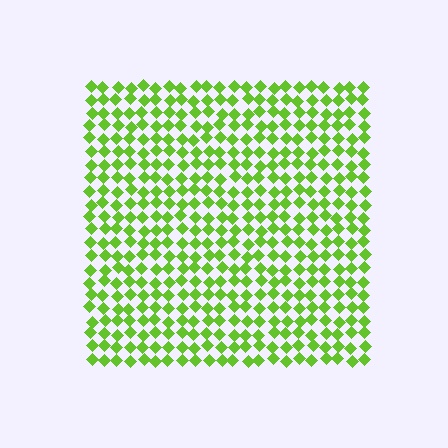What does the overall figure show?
The overall figure shows a square.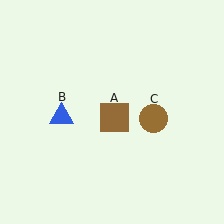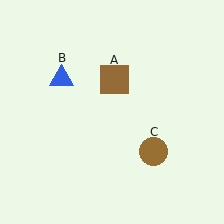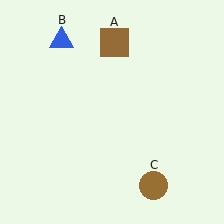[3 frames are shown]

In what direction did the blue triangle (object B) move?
The blue triangle (object B) moved up.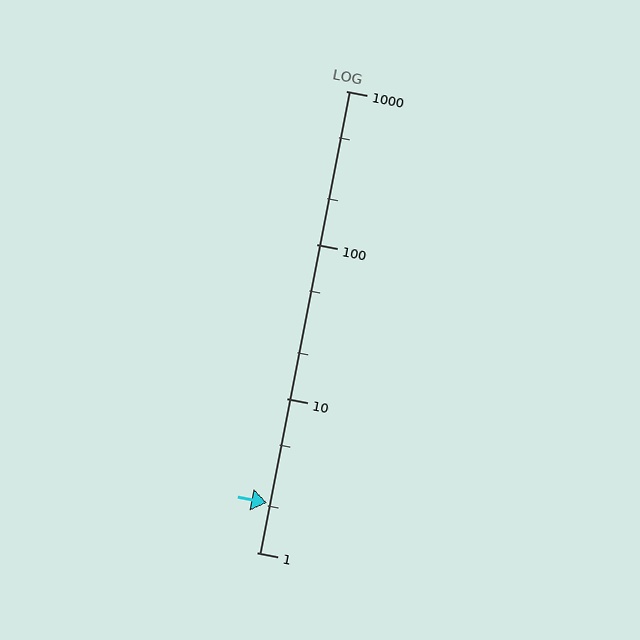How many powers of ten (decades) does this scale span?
The scale spans 3 decades, from 1 to 1000.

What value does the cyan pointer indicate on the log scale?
The pointer indicates approximately 2.1.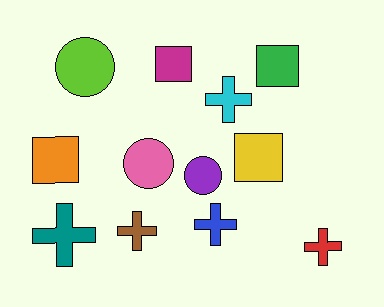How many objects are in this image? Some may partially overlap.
There are 12 objects.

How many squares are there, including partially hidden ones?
There are 4 squares.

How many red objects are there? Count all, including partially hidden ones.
There is 1 red object.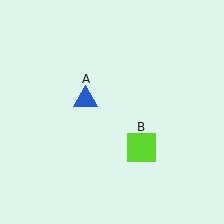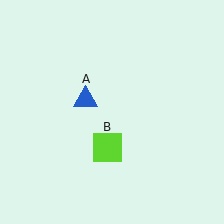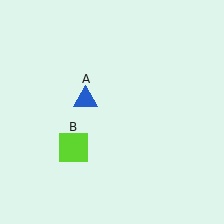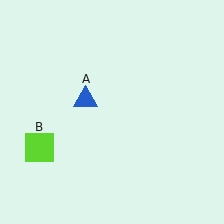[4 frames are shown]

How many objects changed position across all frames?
1 object changed position: lime square (object B).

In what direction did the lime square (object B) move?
The lime square (object B) moved left.